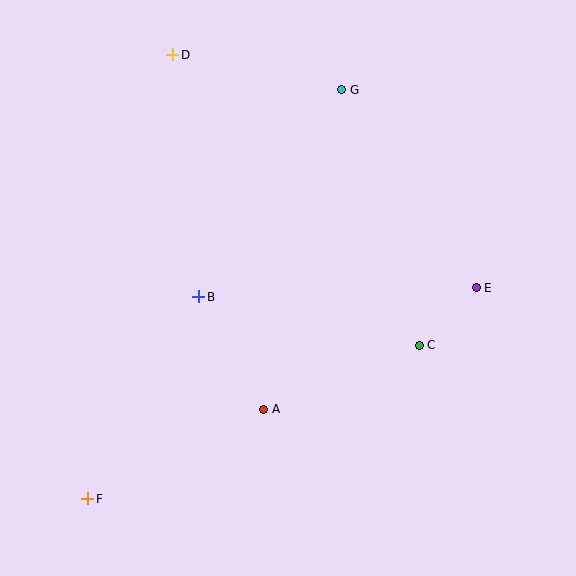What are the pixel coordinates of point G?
Point G is at (342, 90).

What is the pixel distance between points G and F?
The distance between G and F is 481 pixels.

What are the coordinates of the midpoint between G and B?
The midpoint between G and B is at (270, 193).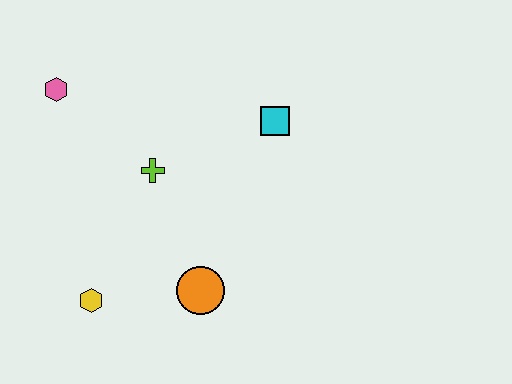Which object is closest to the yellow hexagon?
The orange circle is closest to the yellow hexagon.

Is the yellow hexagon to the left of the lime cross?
Yes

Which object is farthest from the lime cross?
The yellow hexagon is farthest from the lime cross.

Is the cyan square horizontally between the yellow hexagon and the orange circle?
No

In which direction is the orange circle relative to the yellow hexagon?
The orange circle is to the right of the yellow hexagon.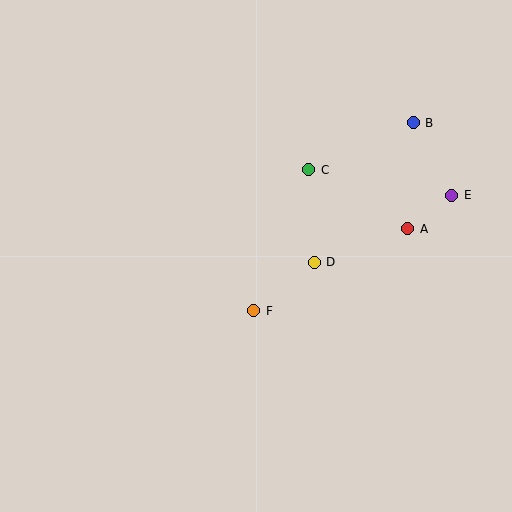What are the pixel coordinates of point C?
Point C is at (309, 170).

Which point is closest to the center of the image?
Point F at (254, 311) is closest to the center.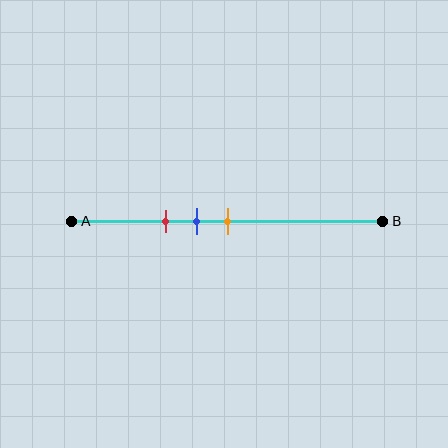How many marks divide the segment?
There are 3 marks dividing the segment.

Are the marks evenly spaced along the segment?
Yes, the marks are approximately evenly spaced.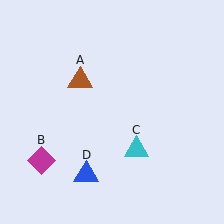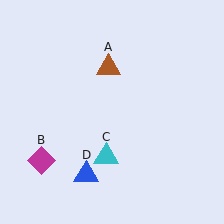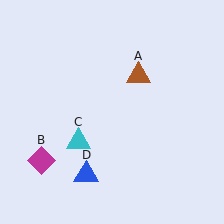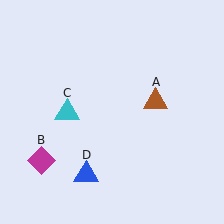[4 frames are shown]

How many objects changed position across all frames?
2 objects changed position: brown triangle (object A), cyan triangle (object C).